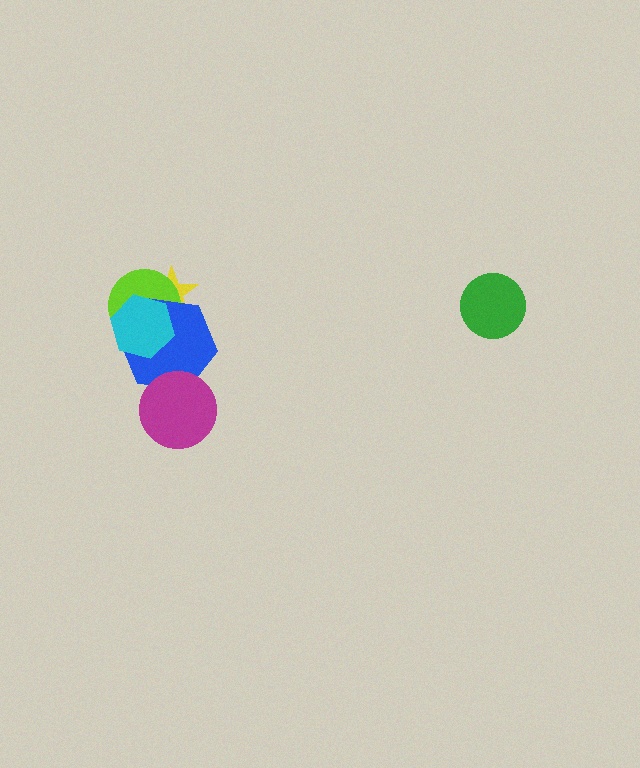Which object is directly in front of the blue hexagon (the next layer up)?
The cyan hexagon is directly in front of the blue hexagon.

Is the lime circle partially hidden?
Yes, it is partially covered by another shape.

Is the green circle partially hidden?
No, no other shape covers it.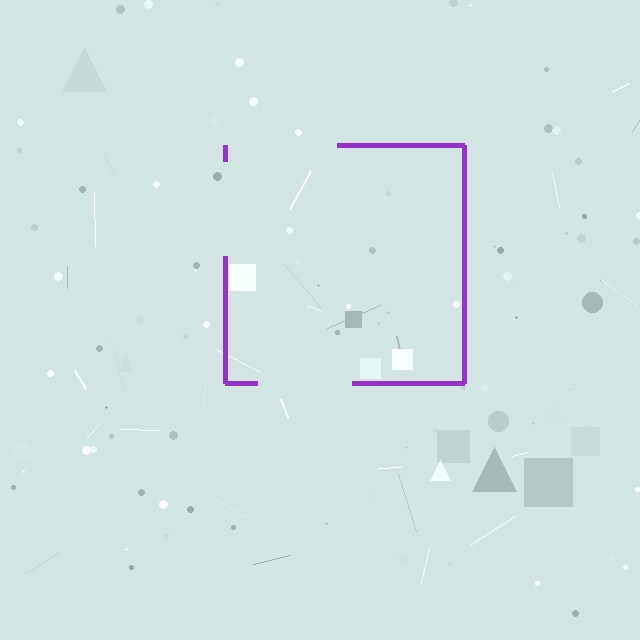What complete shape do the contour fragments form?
The contour fragments form a square.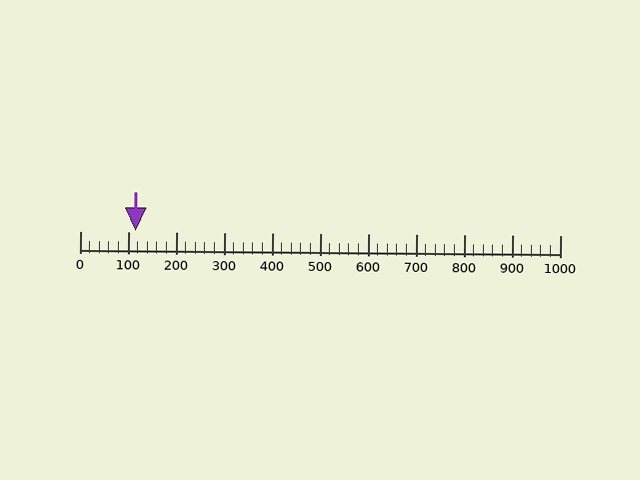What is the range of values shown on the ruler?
The ruler shows values from 0 to 1000.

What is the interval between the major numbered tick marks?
The major tick marks are spaced 100 units apart.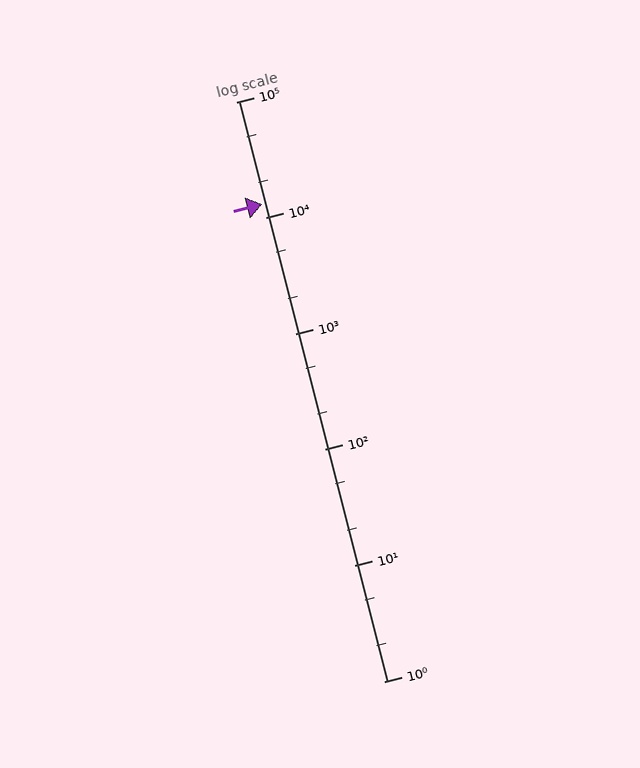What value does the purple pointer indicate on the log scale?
The pointer indicates approximately 13000.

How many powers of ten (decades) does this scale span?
The scale spans 5 decades, from 1 to 100000.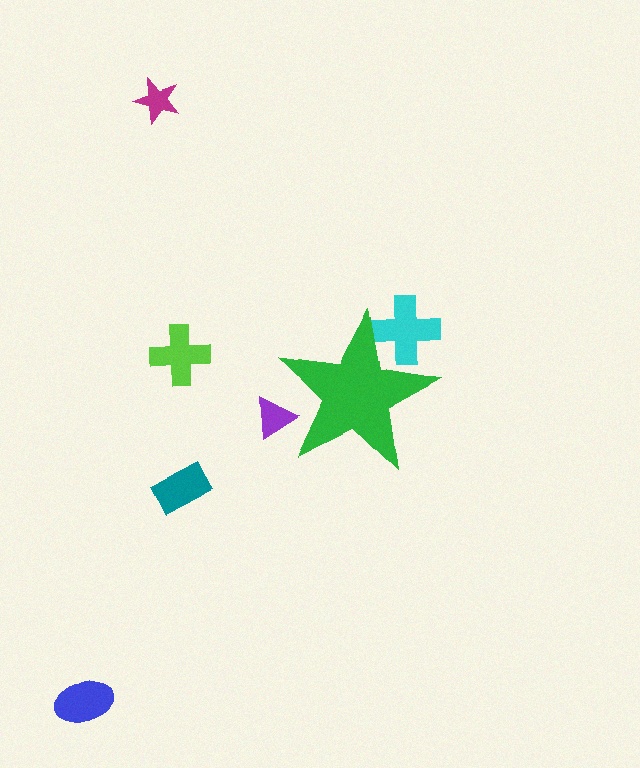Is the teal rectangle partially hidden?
No, the teal rectangle is fully visible.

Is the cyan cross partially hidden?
Yes, the cyan cross is partially hidden behind the green star.